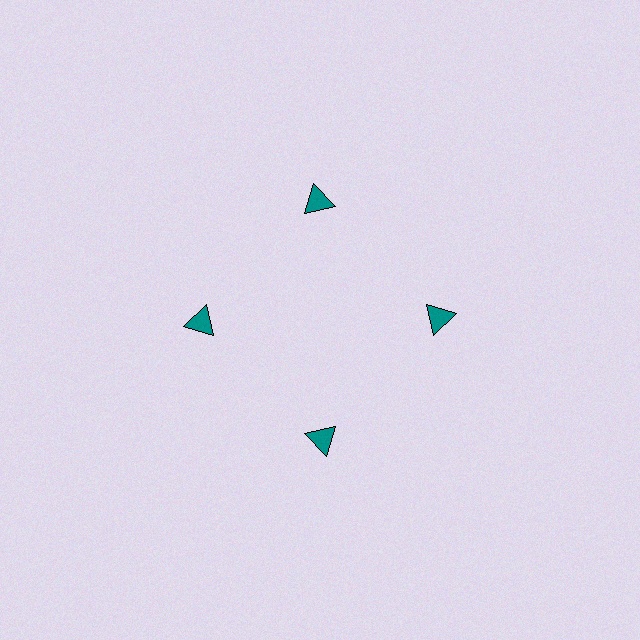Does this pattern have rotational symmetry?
Yes, this pattern has 4-fold rotational symmetry. It looks the same after rotating 90 degrees around the center.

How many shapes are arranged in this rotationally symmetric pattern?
There are 4 shapes, arranged in 4 groups of 1.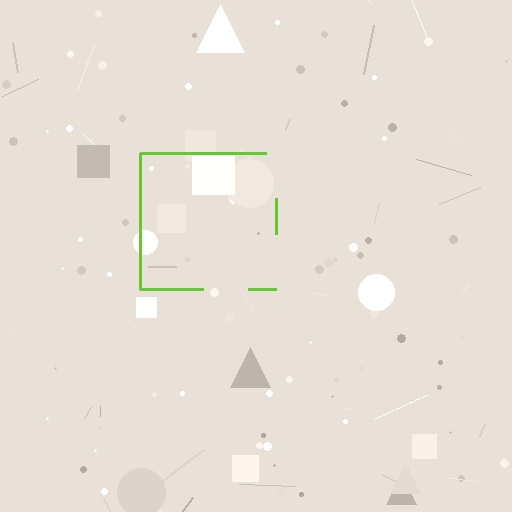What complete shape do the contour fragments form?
The contour fragments form a square.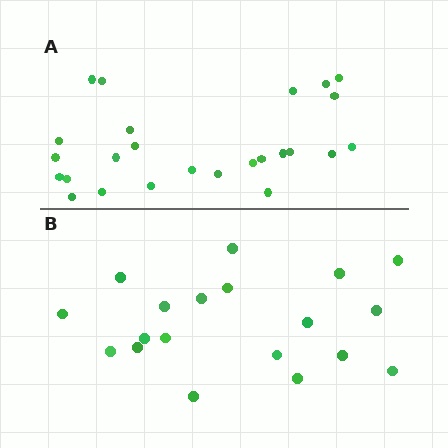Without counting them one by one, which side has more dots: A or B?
Region A (the top region) has more dots.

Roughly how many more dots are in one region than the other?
Region A has about 6 more dots than region B.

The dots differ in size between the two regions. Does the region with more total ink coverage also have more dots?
No. Region B has more total ink coverage because its dots are larger, but region A actually contains more individual dots. Total area can be misleading — the number of items is what matters here.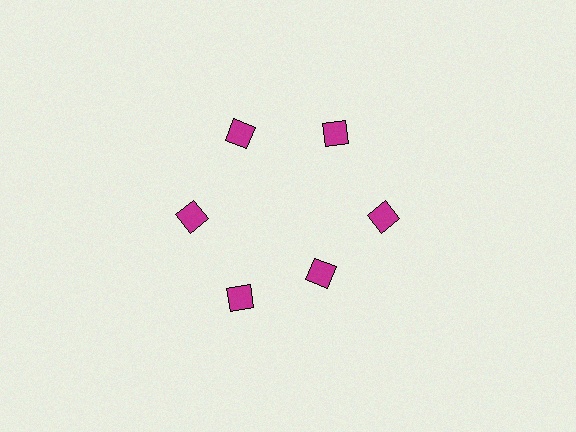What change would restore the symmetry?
The symmetry would be restored by moving it outward, back onto the ring so that all 6 diamonds sit at equal angles and equal distance from the center.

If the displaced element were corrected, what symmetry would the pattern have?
It would have 6-fold rotational symmetry — the pattern would map onto itself every 60 degrees.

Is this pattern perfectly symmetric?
No. The 6 magenta diamonds are arranged in a ring, but one element near the 5 o'clock position is pulled inward toward the center, breaking the 6-fold rotational symmetry.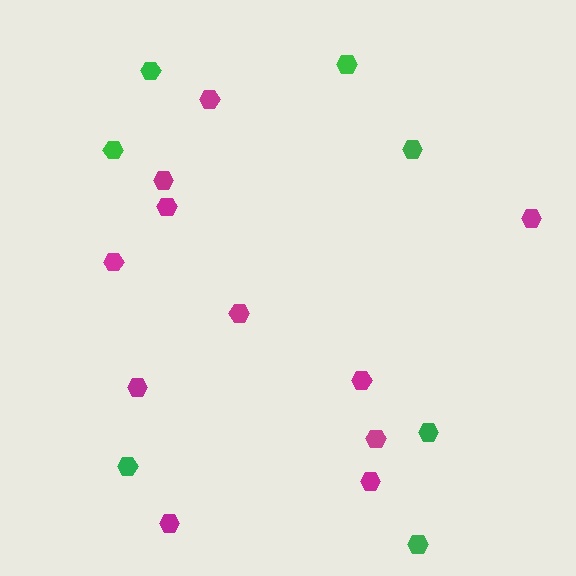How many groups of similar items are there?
There are 2 groups: one group of green hexagons (7) and one group of magenta hexagons (11).